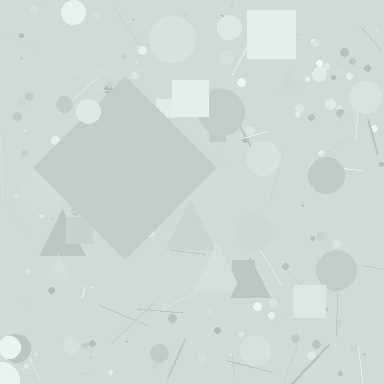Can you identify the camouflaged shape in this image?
The camouflaged shape is a diamond.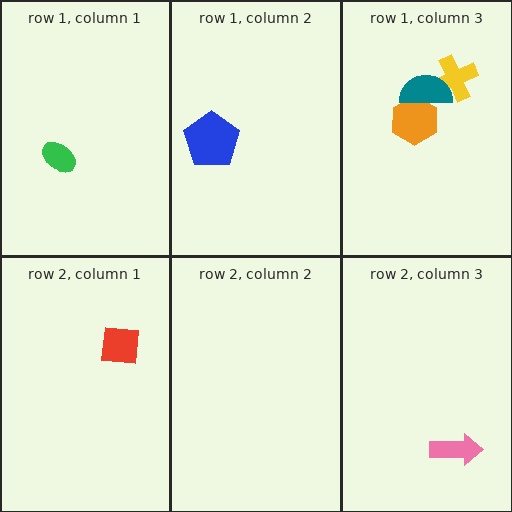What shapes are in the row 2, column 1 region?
The red square.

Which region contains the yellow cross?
The row 1, column 3 region.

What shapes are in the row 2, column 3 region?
The pink arrow.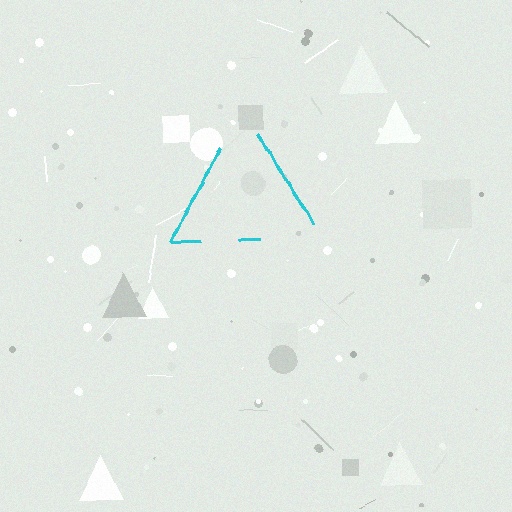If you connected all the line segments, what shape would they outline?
They would outline a triangle.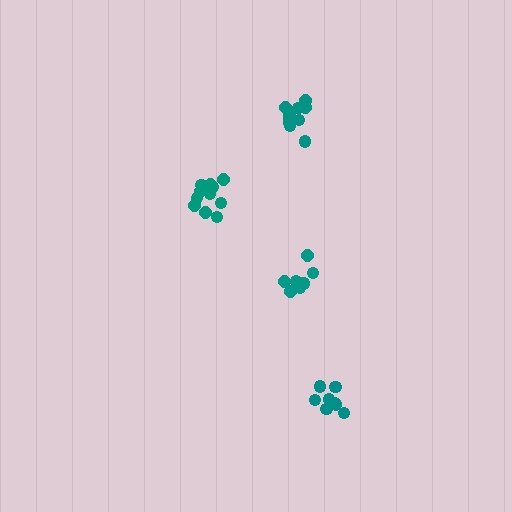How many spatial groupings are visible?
There are 4 spatial groupings.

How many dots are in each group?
Group 1: 13 dots, Group 2: 8 dots, Group 3: 10 dots, Group 4: 8 dots (39 total).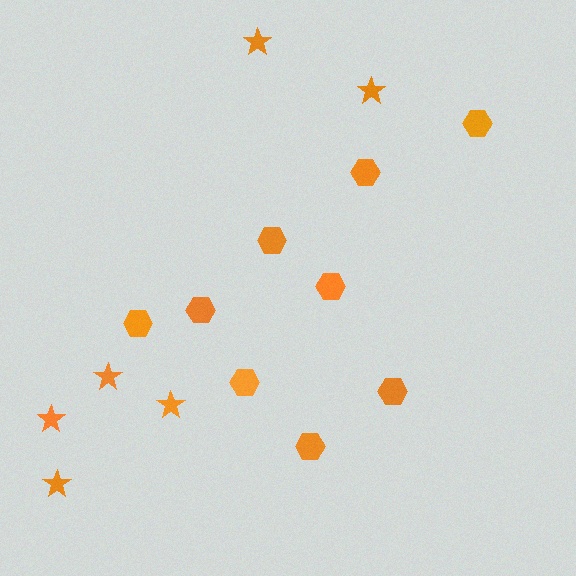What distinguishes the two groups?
There are 2 groups: one group of hexagons (9) and one group of stars (6).